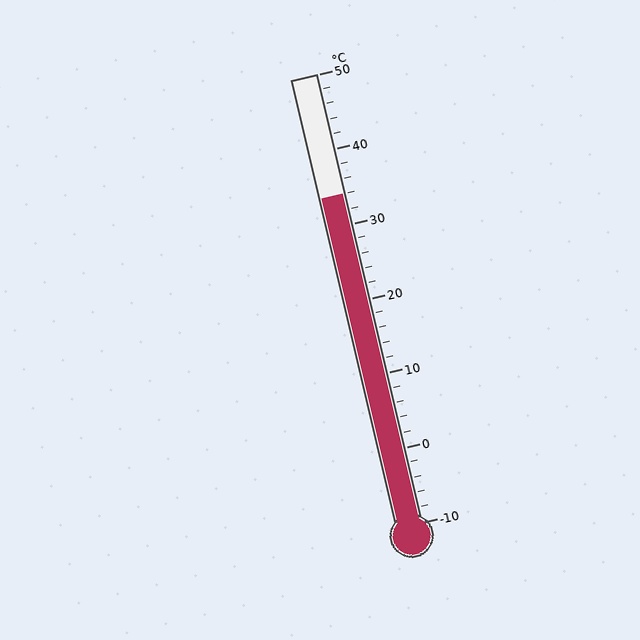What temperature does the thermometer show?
The thermometer shows approximately 34°C.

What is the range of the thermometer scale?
The thermometer scale ranges from -10°C to 50°C.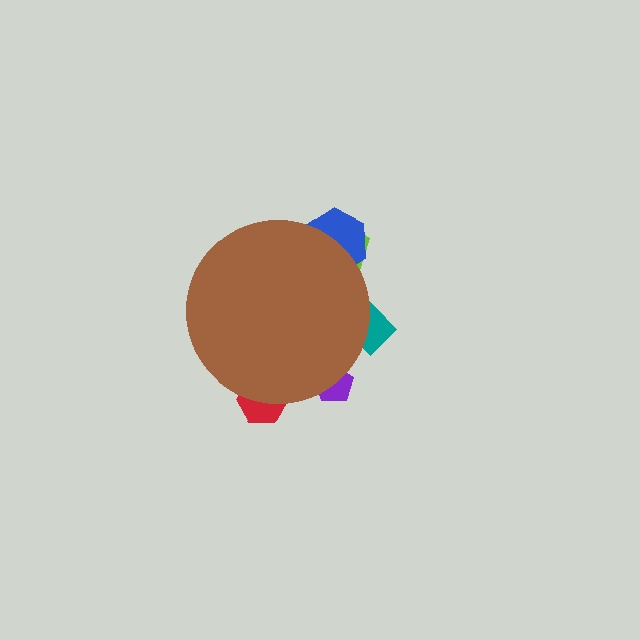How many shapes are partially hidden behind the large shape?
5 shapes are partially hidden.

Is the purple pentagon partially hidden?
Yes, the purple pentagon is partially hidden behind the brown circle.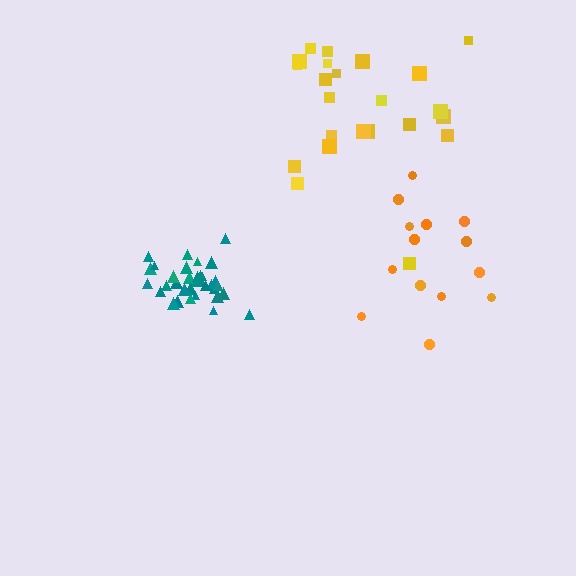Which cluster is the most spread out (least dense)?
Orange.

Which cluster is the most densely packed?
Teal.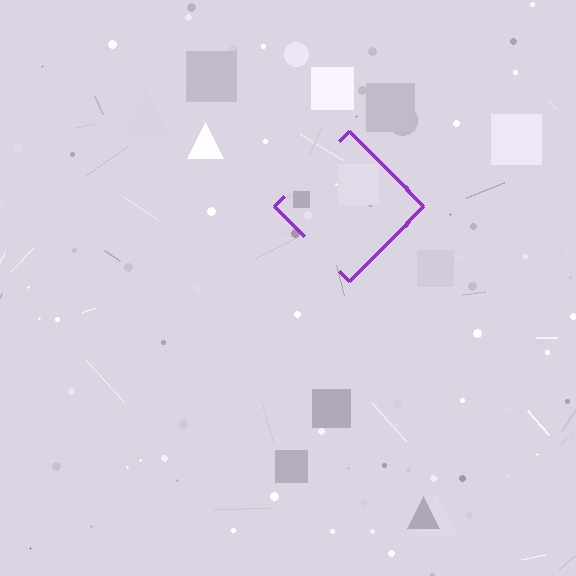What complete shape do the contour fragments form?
The contour fragments form a diamond.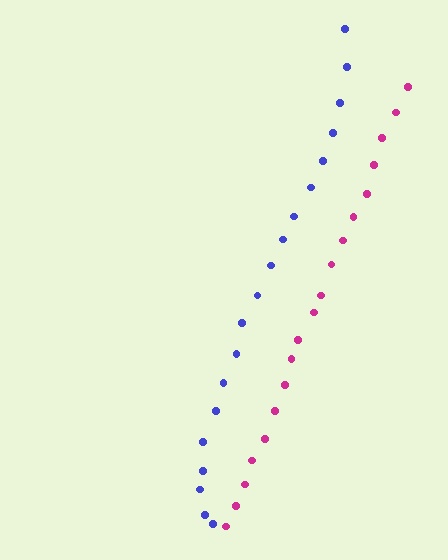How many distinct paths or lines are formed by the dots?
There are 2 distinct paths.